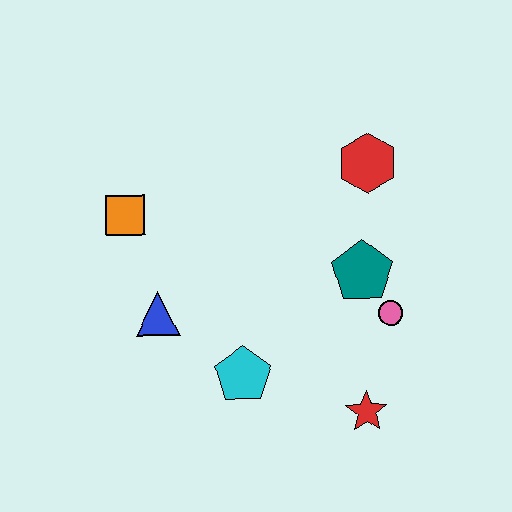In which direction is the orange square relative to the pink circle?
The orange square is to the left of the pink circle.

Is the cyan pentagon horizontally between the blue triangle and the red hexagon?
Yes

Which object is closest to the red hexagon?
The teal pentagon is closest to the red hexagon.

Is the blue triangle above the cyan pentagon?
Yes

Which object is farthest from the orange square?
The red star is farthest from the orange square.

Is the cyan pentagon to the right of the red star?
No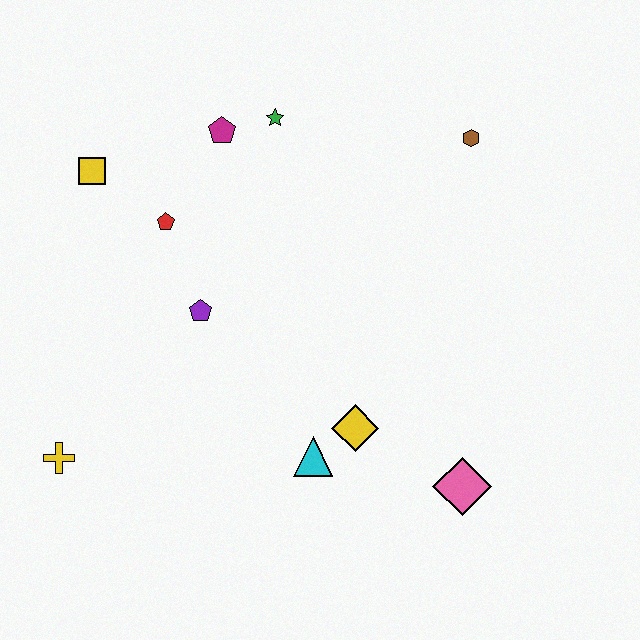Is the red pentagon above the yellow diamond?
Yes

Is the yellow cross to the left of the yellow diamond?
Yes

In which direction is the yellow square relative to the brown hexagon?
The yellow square is to the left of the brown hexagon.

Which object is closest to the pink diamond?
The yellow diamond is closest to the pink diamond.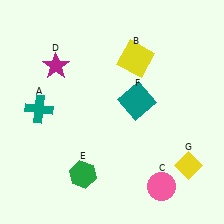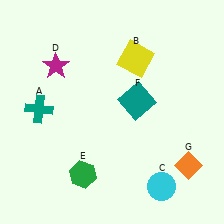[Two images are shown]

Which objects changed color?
C changed from pink to cyan. G changed from yellow to orange.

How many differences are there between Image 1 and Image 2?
There are 2 differences between the two images.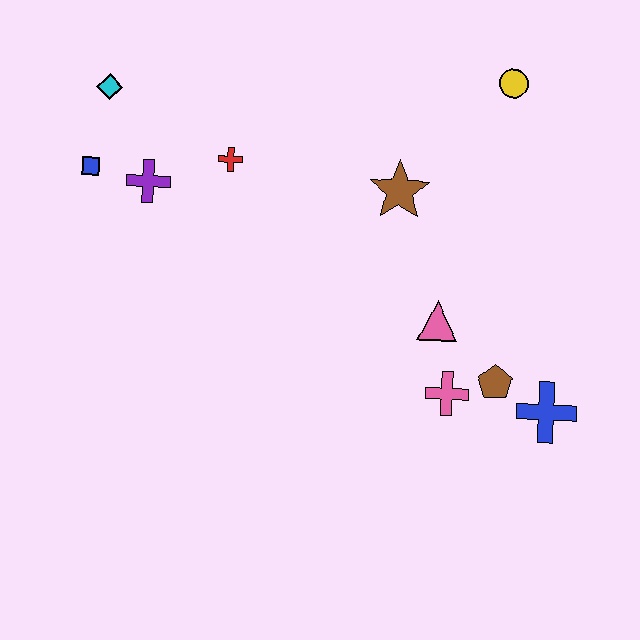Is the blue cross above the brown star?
No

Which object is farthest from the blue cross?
The cyan diamond is farthest from the blue cross.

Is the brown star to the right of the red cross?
Yes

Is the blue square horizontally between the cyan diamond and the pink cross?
No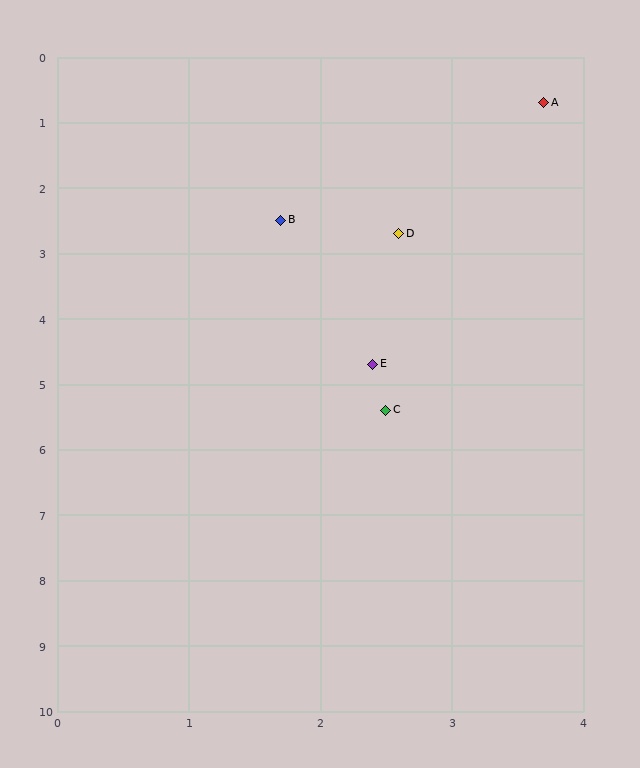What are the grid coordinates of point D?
Point D is at approximately (2.6, 2.7).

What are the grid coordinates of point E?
Point E is at approximately (2.4, 4.7).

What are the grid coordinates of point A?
Point A is at approximately (3.7, 0.7).